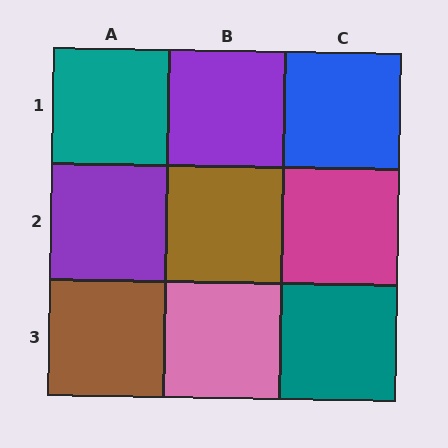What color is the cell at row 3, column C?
Teal.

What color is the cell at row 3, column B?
Pink.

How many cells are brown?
2 cells are brown.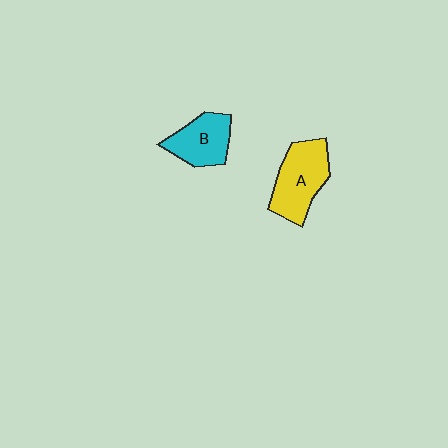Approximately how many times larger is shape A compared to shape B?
Approximately 1.3 times.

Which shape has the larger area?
Shape A (yellow).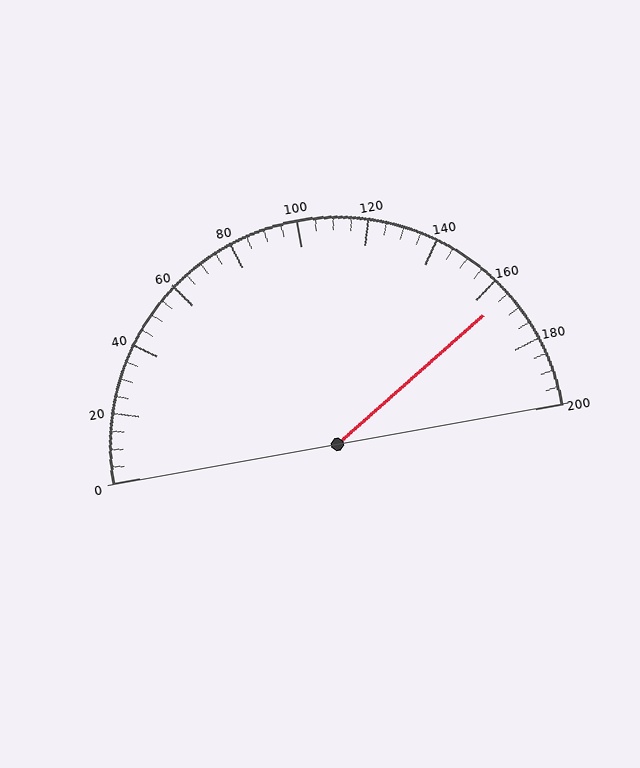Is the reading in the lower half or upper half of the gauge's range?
The reading is in the upper half of the range (0 to 200).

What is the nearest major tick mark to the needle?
The nearest major tick mark is 160.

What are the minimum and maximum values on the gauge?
The gauge ranges from 0 to 200.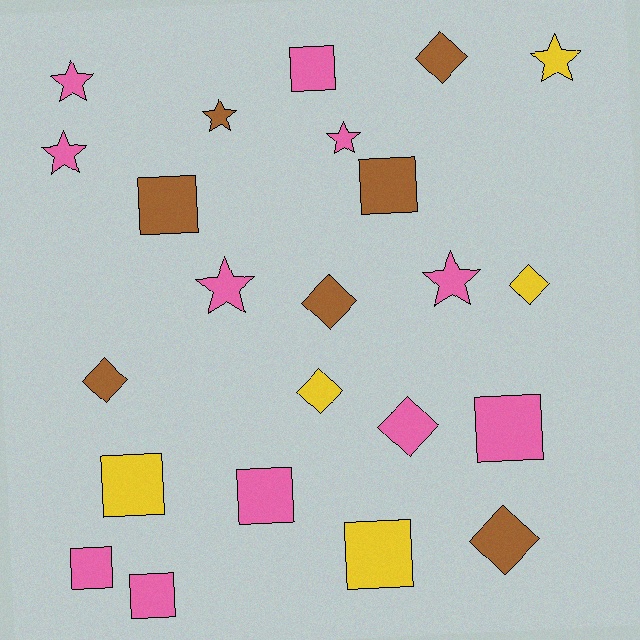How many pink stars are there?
There are 5 pink stars.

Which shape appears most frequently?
Square, with 9 objects.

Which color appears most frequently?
Pink, with 11 objects.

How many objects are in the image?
There are 23 objects.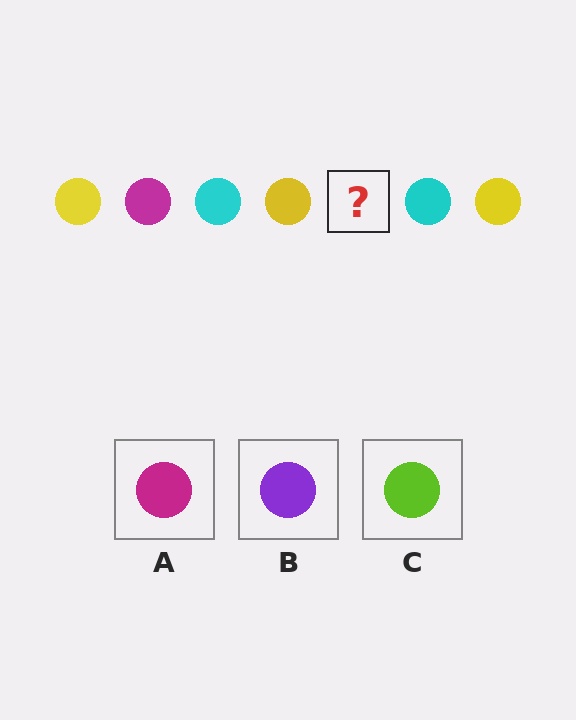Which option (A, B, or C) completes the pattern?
A.